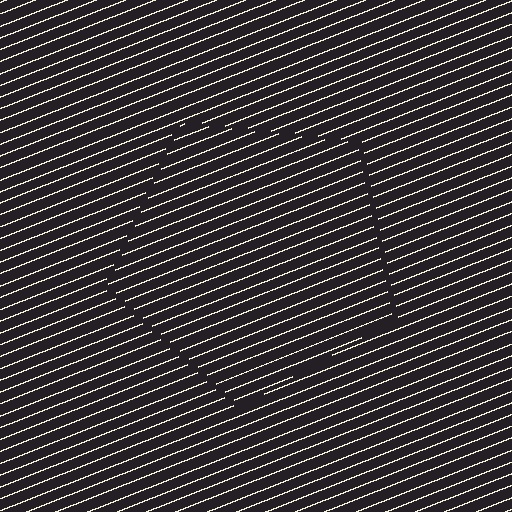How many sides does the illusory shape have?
5 sides — the line-ends trace a pentagon.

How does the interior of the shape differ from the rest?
The interior of the shape contains the same grating, shifted by half a period — the contour is defined by the phase discontinuity where line-ends from the inner and outer gratings abut.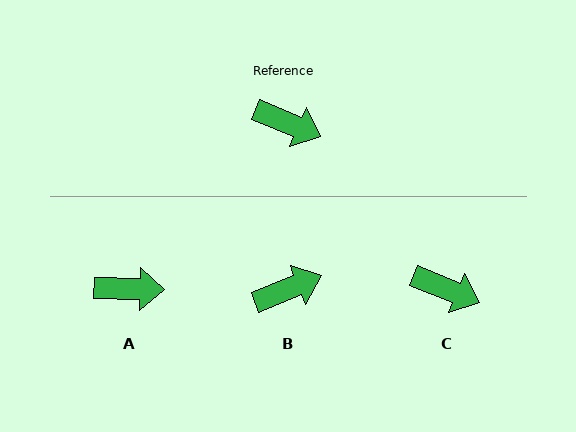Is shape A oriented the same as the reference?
No, it is off by about 21 degrees.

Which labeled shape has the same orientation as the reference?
C.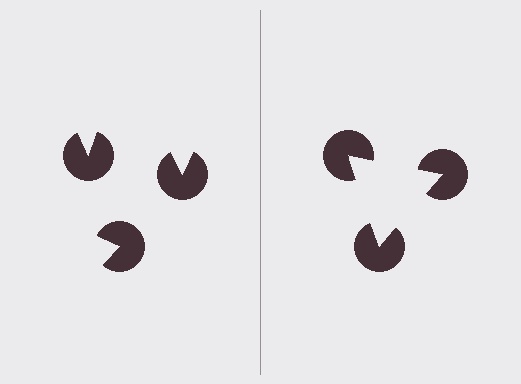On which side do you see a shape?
An illusory triangle appears on the right side. On the left side the wedge cuts are rotated, so no coherent shape forms.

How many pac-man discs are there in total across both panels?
6 — 3 on each side.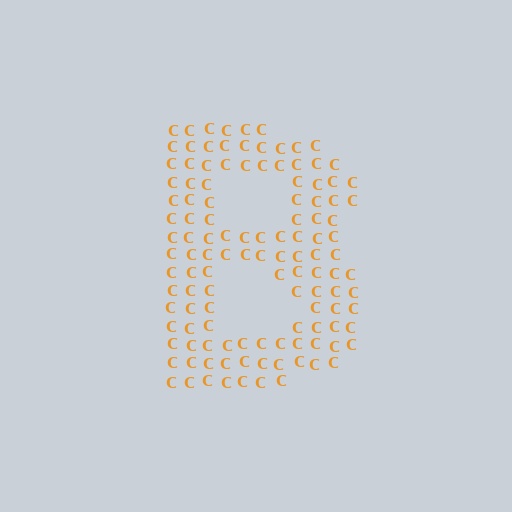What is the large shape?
The large shape is the letter B.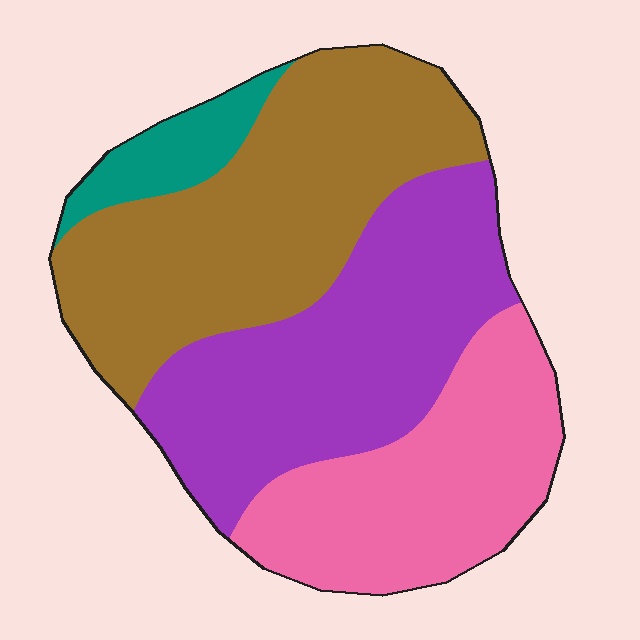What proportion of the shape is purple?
Purple covers around 35% of the shape.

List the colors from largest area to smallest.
From largest to smallest: brown, purple, pink, teal.